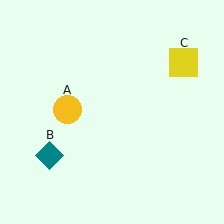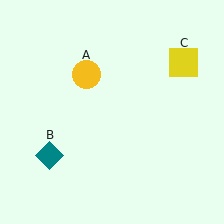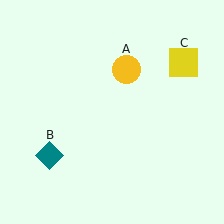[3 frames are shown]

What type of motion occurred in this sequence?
The yellow circle (object A) rotated clockwise around the center of the scene.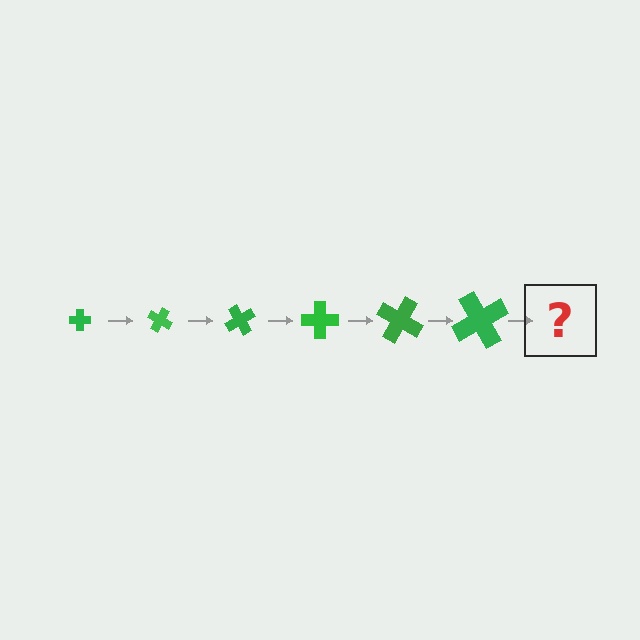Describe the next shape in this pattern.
It should be a cross, larger than the previous one and rotated 180 degrees from the start.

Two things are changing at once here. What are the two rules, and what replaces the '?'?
The two rules are that the cross grows larger each step and it rotates 30 degrees each step. The '?' should be a cross, larger than the previous one and rotated 180 degrees from the start.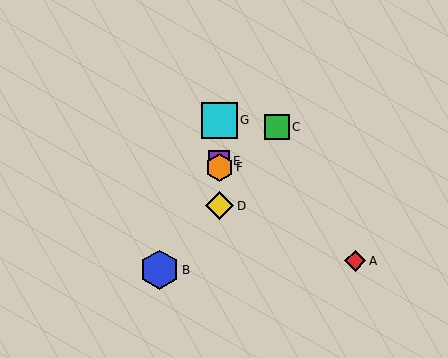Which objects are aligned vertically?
Objects D, E, F, G are aligned vertically.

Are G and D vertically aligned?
Yes, both are at x≈219.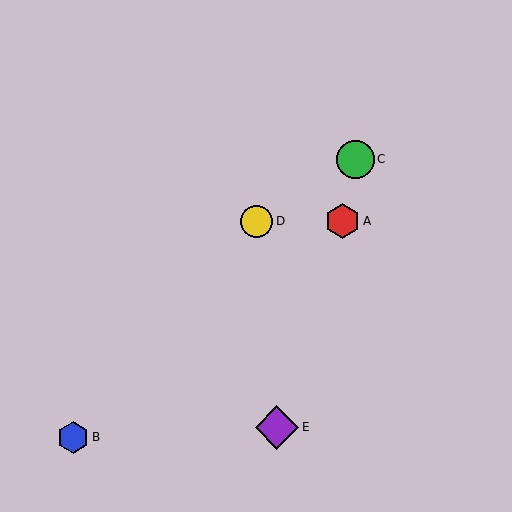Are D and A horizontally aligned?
Yes, both are at y≈221.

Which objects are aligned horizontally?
Objects A, D are aligned horizontally.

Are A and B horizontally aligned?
No, A is at y≈221 and B is at y≈437.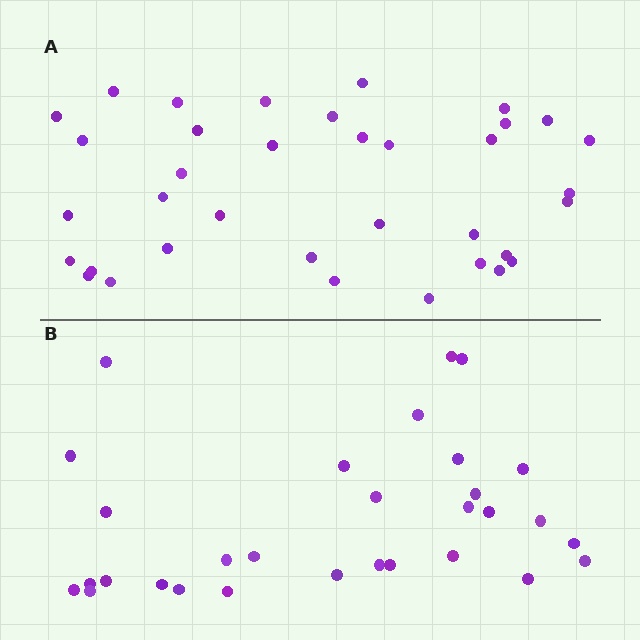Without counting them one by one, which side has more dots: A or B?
Region A (the top region) has more dots.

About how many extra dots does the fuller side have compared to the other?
Region A has about 6 more dots than region B.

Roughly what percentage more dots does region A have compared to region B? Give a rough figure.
About 20% more.